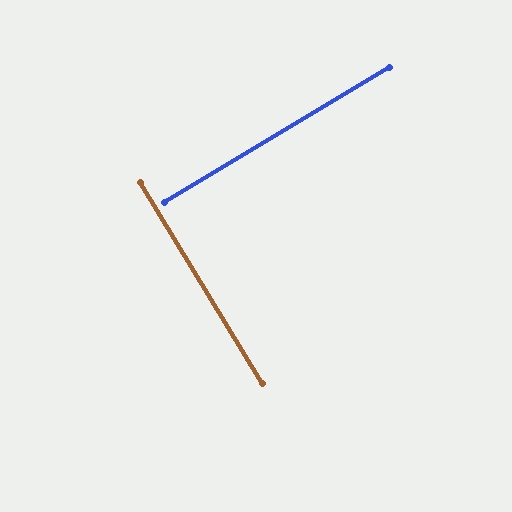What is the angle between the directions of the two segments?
Approximately 90 degrees.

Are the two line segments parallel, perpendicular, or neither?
Perpendicular — they meet at approximately 90°.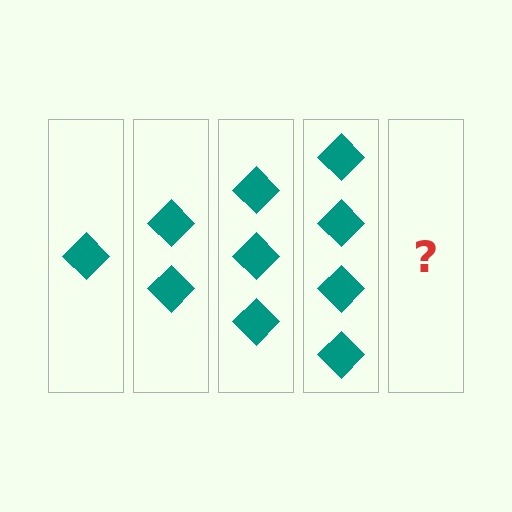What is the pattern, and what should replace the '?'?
The pattern is that each step adds one more diamond. The '?' should be 5 diamonds.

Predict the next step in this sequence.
The next step is 5 diamonds.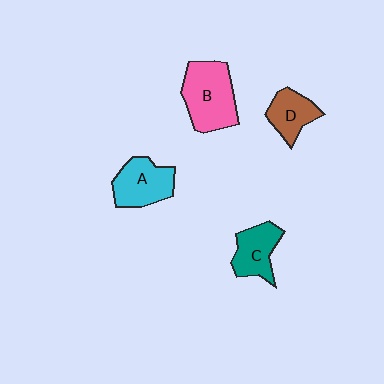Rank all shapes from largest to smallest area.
From largest to smallest: B (pink), A (cyan), C (teal), D (brown).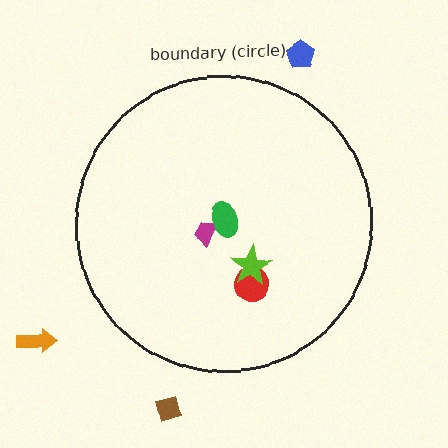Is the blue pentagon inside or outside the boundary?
Outside.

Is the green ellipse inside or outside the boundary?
Inside.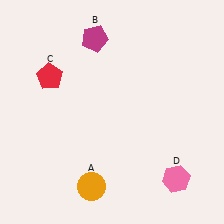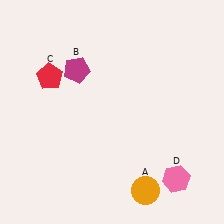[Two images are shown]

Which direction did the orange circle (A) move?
The orange circle (A) moved right.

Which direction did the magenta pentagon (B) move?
The magenta pentagon (B) moved down.